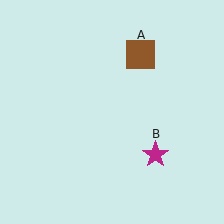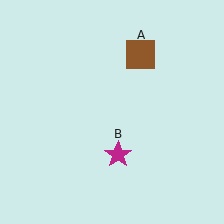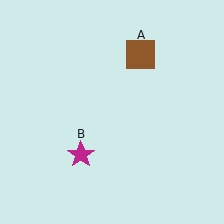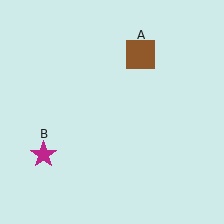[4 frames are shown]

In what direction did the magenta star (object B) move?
The magenta star (object B) moved left.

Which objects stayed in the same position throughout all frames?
Brown square (object A) remained stationary.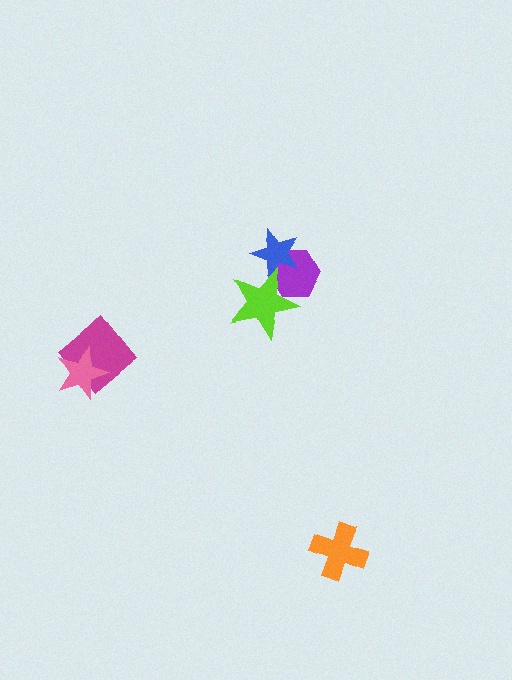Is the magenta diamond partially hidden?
Yes, it is partially covered by another shape.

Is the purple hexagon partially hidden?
Yes, it is partially covered by another shape.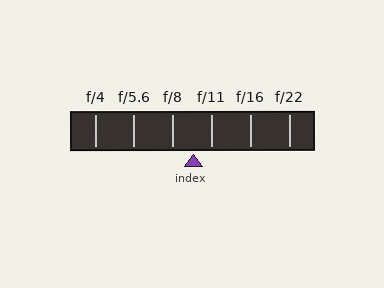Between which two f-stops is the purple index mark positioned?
The index mark is between f/8 and f/11.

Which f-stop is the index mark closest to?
The index mark is closest to f/11.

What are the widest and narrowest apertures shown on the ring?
The widest aperture shown is f/4 and the narrowest is f/22.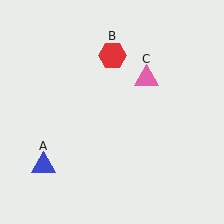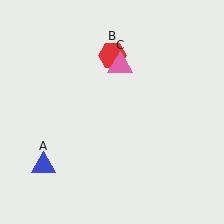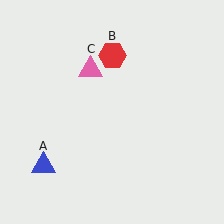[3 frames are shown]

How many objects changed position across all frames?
1 object changed position: pink triangle (object C).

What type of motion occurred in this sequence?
The pink triangle (object C) rotated counterclockwise around the center of the scene.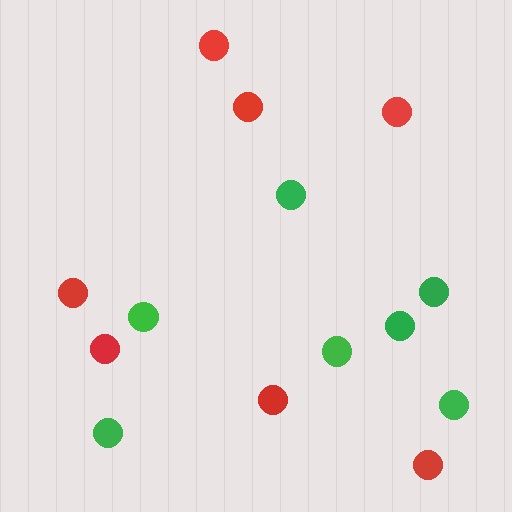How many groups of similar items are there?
There are 2 groups: one group of red circles (7) and one group of green circles (7).